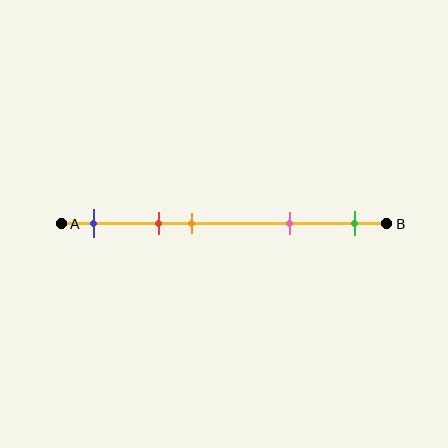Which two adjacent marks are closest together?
The red and orange marks are the closest adjacent pair.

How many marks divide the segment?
There are 5 marks dividing the segment.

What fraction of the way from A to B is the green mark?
The green mark is approximately 90% (0.9) of the way from A to B.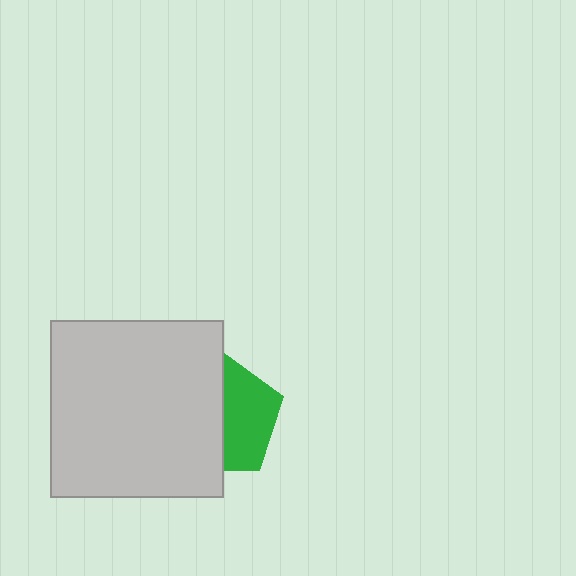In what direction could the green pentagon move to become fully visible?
The green pentagon could move right. That would shift it out from behind the light gray rectangle entirely.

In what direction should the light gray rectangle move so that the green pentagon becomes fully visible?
The light gray rectangle should move left. That is the shortest direction to clear the overlap and leave the green pentagon fully visible.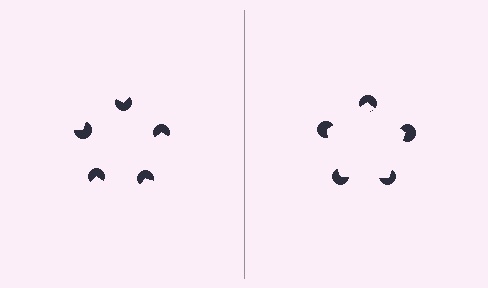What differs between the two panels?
The pac-man discs are positioned identically on both sides; only the wedge orientations differ. On the right they align to a pentagon; on the left they are misaligned.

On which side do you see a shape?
An illusory pentagon appears on the right side. On the left side the wedge cuts are rotated, so no coherent shape forms.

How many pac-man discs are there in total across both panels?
10 — 5 on each side.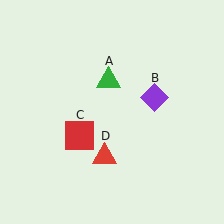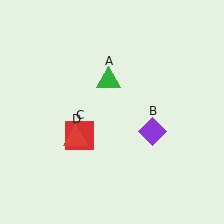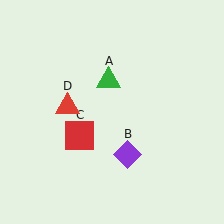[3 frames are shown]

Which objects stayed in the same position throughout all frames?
Green triangle (object A) and red square (object C) remained stationary.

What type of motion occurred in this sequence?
The purple diamond (object B), red triangle (object D) rotated clockwise around the center of the scene.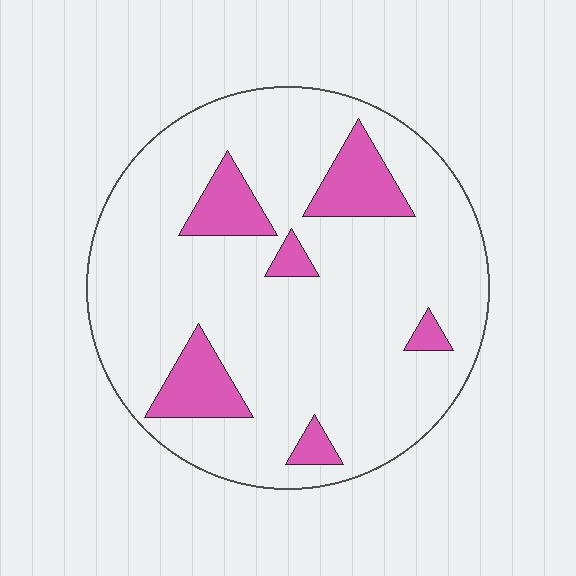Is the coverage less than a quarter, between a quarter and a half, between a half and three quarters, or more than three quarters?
Less than a quarter.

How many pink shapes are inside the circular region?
6.